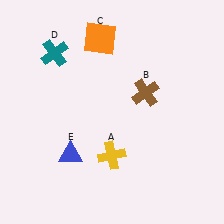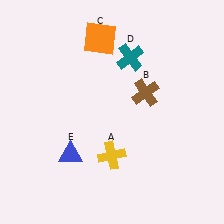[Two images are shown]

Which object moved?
The teal cross (D) moved right.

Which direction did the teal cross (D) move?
The teal cross (D) moved right.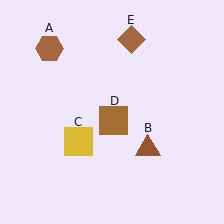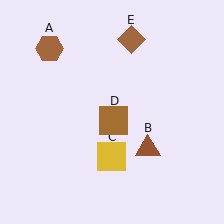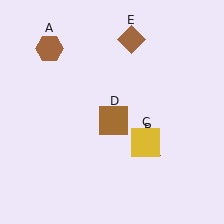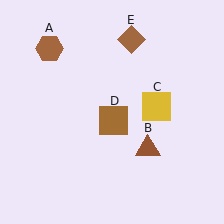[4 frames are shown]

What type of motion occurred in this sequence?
The yellow square (object C) rotated counterclockwise around the center of the scene.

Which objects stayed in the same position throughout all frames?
Brown hexagon (object A) and brown triangle (object B) and brown square (object D) and brown diamond (object E) remained stationary.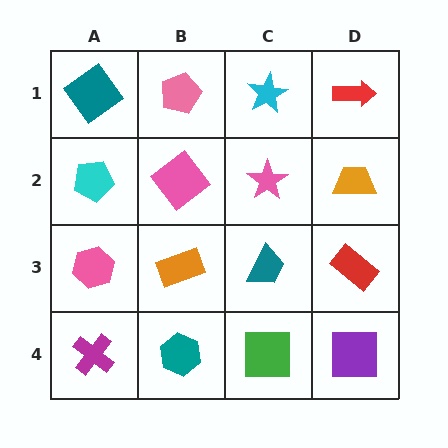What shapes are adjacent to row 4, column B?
An orange rectangle (row 3, column B), a magenta cross (row 4, column A), a green square (row 4, column C).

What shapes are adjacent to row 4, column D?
A red rectangle (row 3, column D), a green square (row 4, column C).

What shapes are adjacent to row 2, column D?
A red arrow (row 1, column D), a red rectangle (row 3, column D), a pink star (row 2, column C).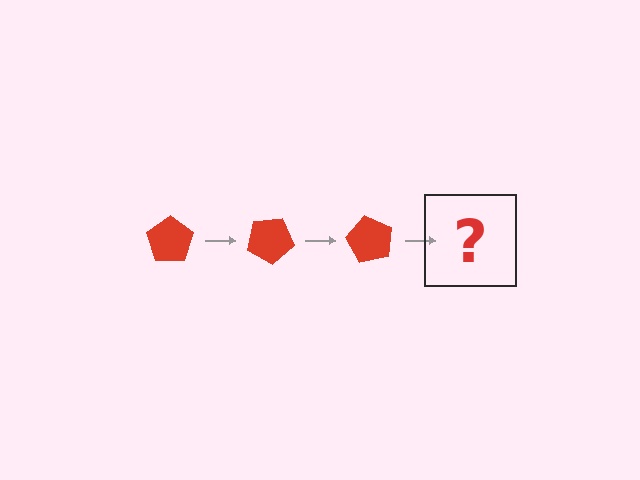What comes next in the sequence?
The next element should be a red pentagon rotated 90 degrees.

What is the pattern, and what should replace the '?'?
The pattern is that the pentagon rotates 30 degrees each step. The '?' should be a red pentagon rotated 90 degrees.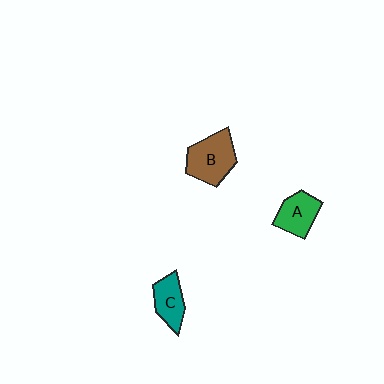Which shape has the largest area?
Shape B (brown).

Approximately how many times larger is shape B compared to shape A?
Approximately 1.4 times.